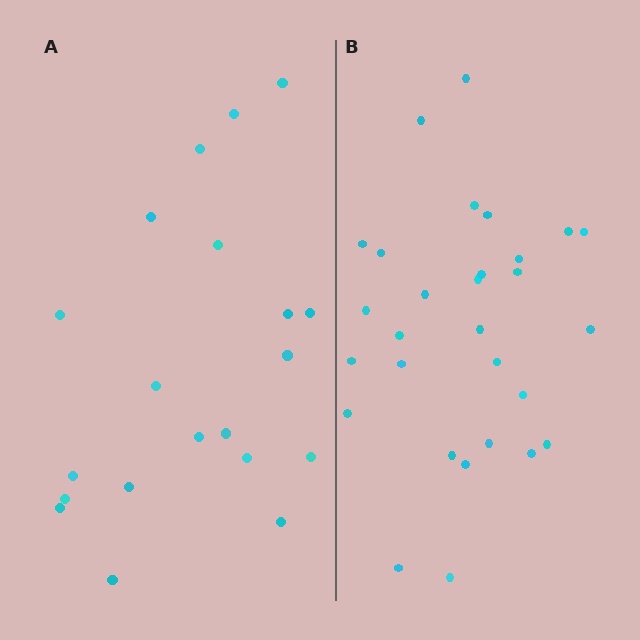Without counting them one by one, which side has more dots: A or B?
Region B (the right region) has more dots.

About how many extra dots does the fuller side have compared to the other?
Region B has roughly 8 or so more dots than region A.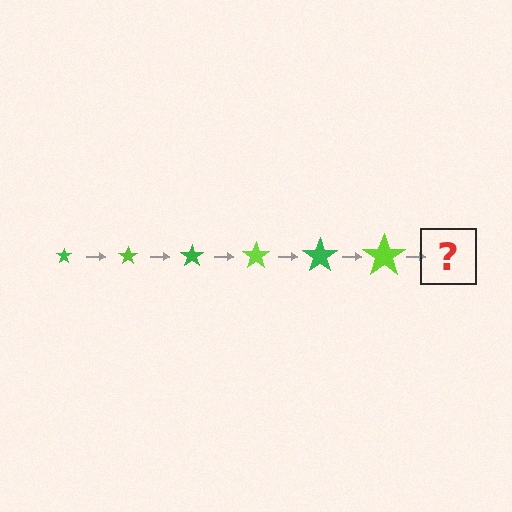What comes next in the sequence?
The next element should be a green star, larger than the previous one.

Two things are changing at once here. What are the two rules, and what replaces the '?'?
The two rules are that the star grows larger each step and the color cycles through green and lime. The '?' should be a green star, larger than the previous one.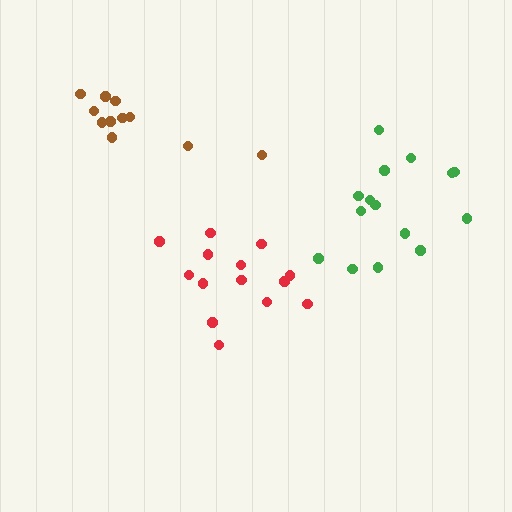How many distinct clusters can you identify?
There are 3 distinct clusters.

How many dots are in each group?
Group 1: 11 dots, Group 2: 14 dots, Group 3: 15 dots (40 total).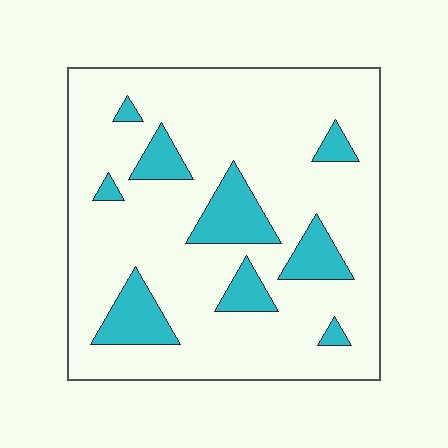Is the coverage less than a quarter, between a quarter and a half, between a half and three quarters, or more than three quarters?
Less than a quarter.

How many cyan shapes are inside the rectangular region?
9.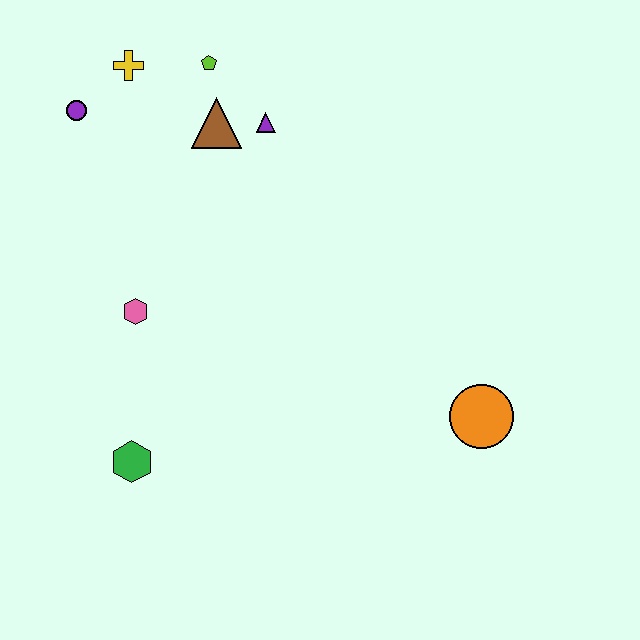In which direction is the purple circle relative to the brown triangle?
The purple circle is to the left of the brown triangle.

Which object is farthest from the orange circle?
The purple circle is farthest from the orange circle.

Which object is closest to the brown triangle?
The purple triangle is closest to the brown triangle.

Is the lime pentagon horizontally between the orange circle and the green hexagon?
Yes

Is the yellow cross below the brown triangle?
No